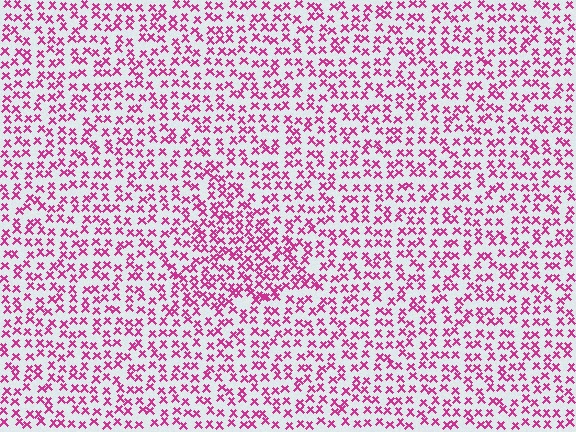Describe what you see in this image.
The image contains small magenta elements arranged at two different densities. A triangle-shaped region is visible where the elements are more densely packed than the surrounding area.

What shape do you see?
I see a triangle.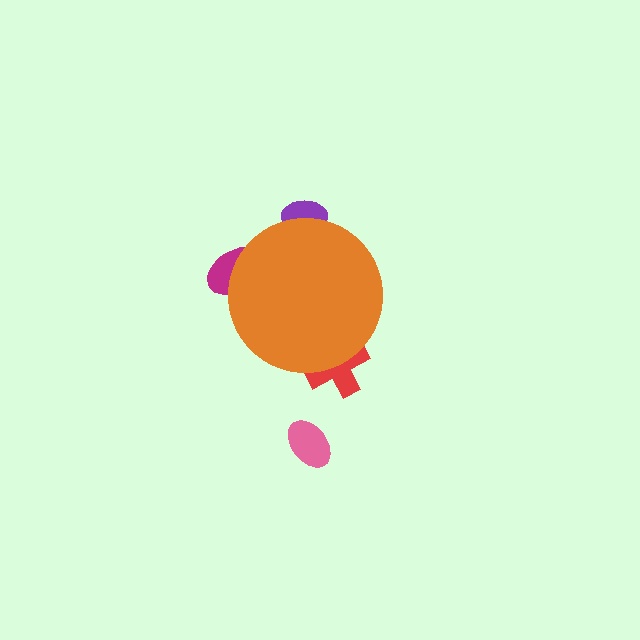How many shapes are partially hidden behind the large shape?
3 shapes are partially hidden.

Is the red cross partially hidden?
Yes, the red cross is partially hidden behind the orange circle.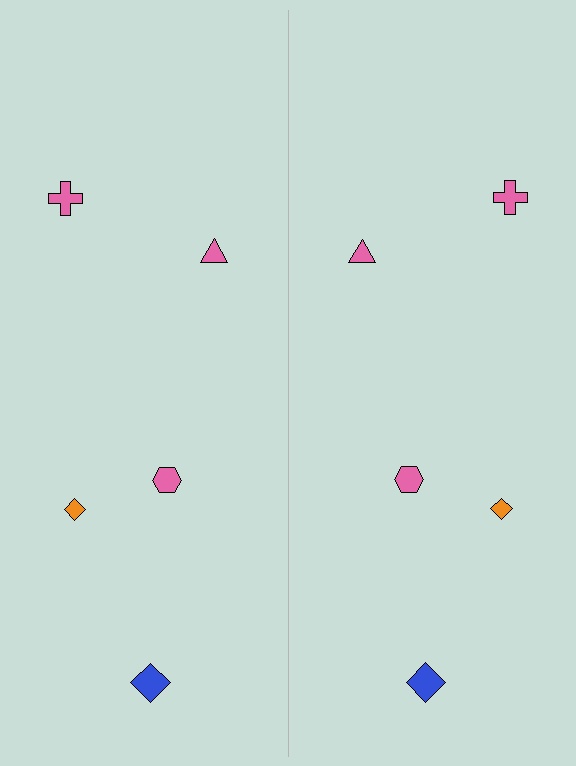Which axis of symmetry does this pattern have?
The pattern has a vertical axis of symmetry running through the center of the image.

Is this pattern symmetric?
Yes, this pattern has bilateral (reflection) symmetry.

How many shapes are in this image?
There are 10 shapes in this image.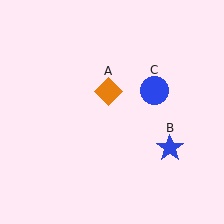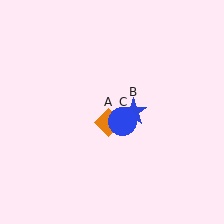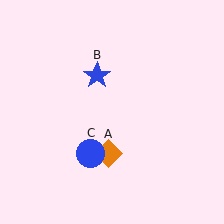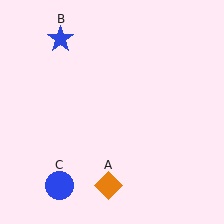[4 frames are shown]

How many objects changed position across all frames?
3 objects changed position: orange diamond (object A), blue star (object B), blue circle (object C).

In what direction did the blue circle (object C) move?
The blue circle (object C) moved down and to the left.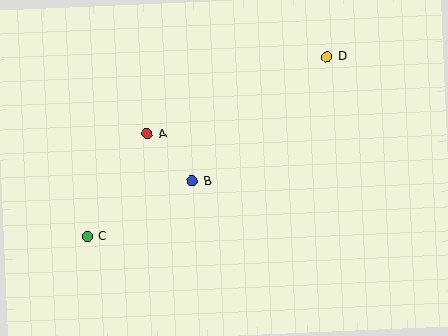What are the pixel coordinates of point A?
Point A is at (147, 134).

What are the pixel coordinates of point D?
Point D is at (327, 57).